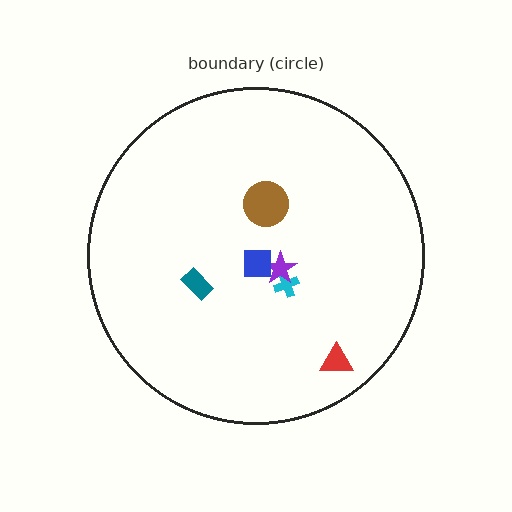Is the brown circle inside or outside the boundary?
Inside.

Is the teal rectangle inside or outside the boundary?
Inside.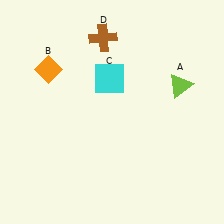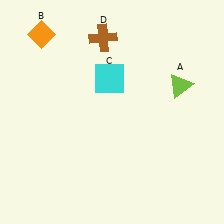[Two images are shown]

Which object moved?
The orange diamond (B) moved up.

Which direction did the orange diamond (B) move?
The orange diamond (B) moved up.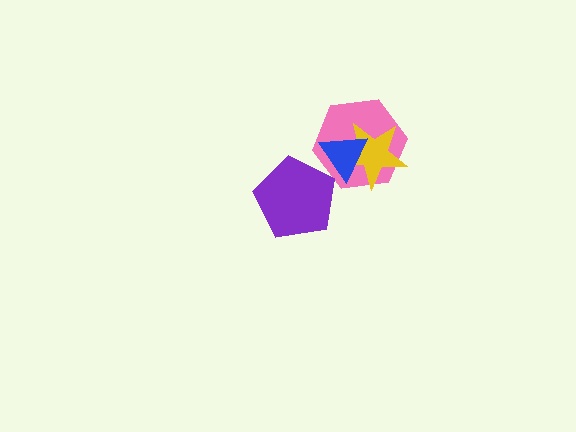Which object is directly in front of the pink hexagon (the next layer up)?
The yellow star is directly in front of the pink hexagon.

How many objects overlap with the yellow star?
2 objects overlap with the yellow star.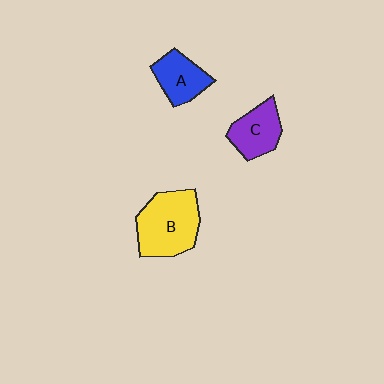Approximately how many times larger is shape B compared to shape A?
Approximately 1.7 times.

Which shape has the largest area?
Shape B (yellow).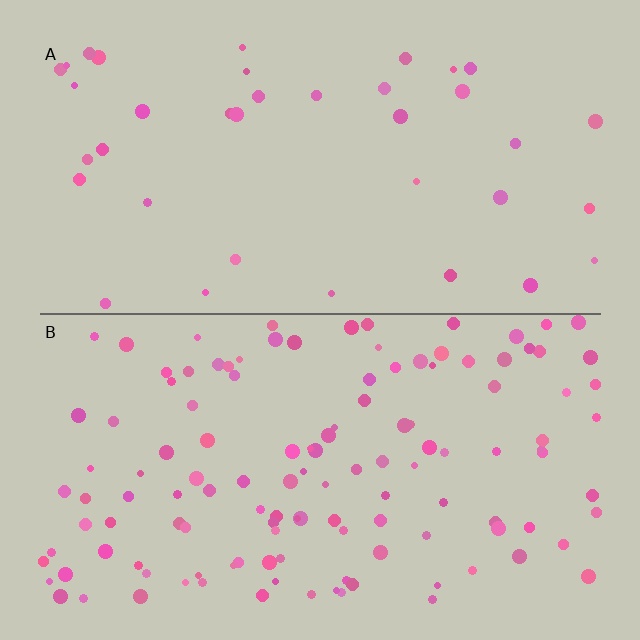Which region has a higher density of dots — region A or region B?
B (the bottom).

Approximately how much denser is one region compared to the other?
Approximately 3.4× — region B over region A.